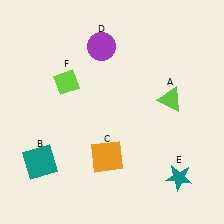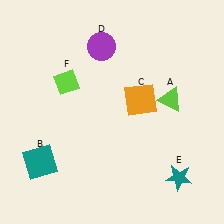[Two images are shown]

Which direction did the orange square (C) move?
The orange square (C) moved up.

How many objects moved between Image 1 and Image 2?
1 object moved between the two images.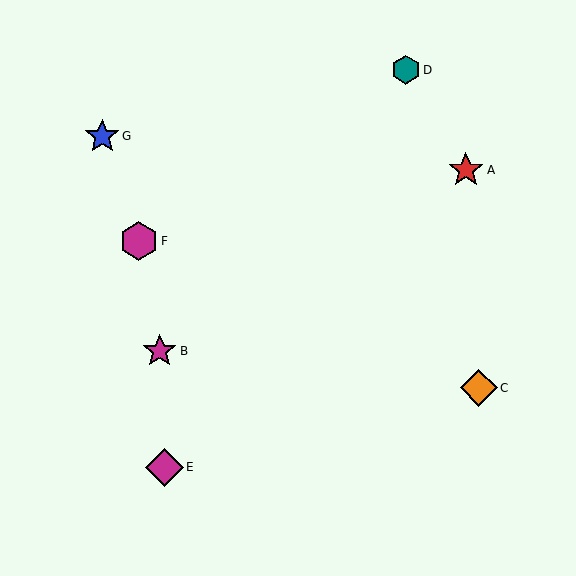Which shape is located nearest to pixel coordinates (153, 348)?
The magenta star (labeled B) at (160, 351) is nearest to that location.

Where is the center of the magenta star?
The center of the magenta star is at (160, 351).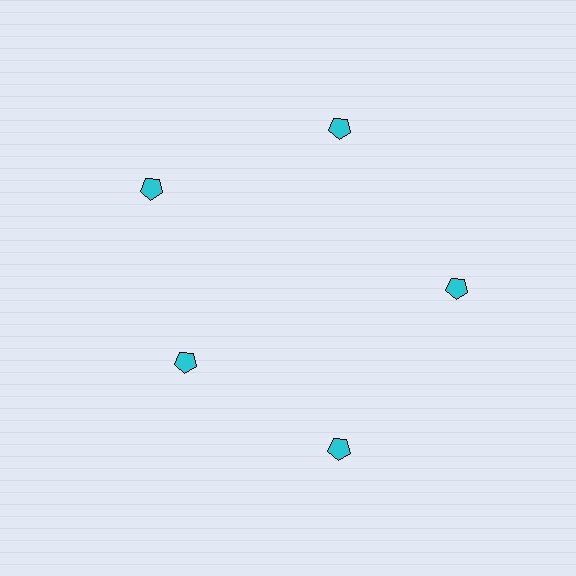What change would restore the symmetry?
The symmetry would be restored by moving it outward, back onto the ring so that all 5 pentagons sit at equal angles and equal distance from the center.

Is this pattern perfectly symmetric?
No. The 5 cyan pentagons are arranged in a ring, but one element near the 8 o'clock position is pulled inward toward the center, breaking the 5-fold rotational symmetry.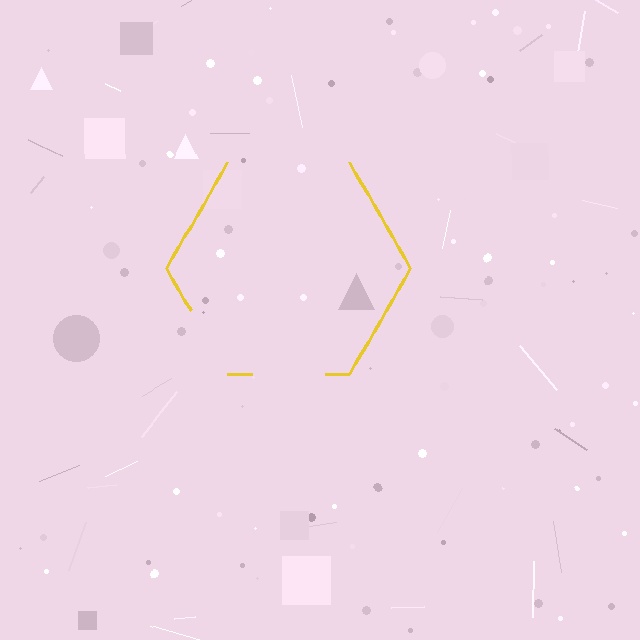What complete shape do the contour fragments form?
The contour fragments form a hexagon.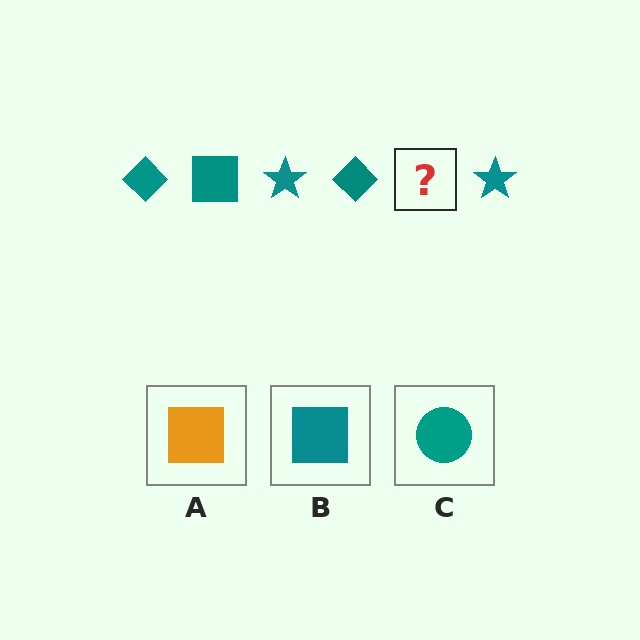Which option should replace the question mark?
Option B.